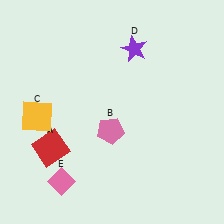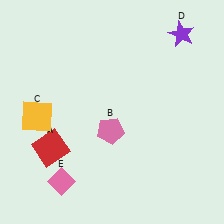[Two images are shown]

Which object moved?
The purple star (D) moved right.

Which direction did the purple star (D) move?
The purple star (D) moved right.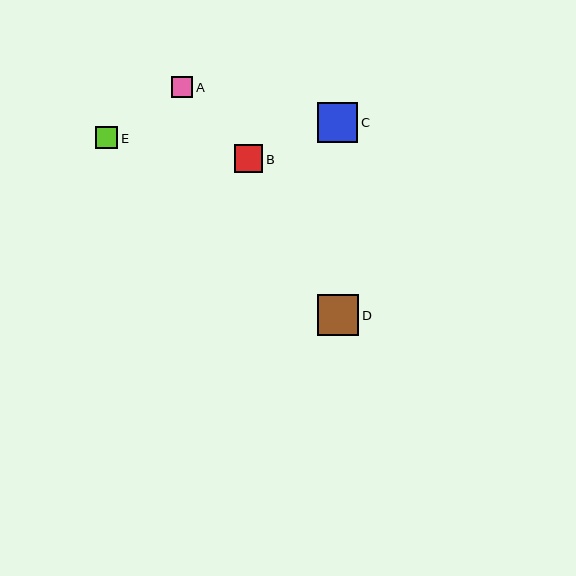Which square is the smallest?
Square A is the smallest with a size of approximately 21 pixels.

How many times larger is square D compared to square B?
Square D is approximately 1.5 times the size of square B.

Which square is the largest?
Square D is the largest with a size of approximately 41 pixels.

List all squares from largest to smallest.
From largest to smallest: D, C, B, E, A.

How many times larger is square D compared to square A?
Square D is approximately 2.0 times the size of square A.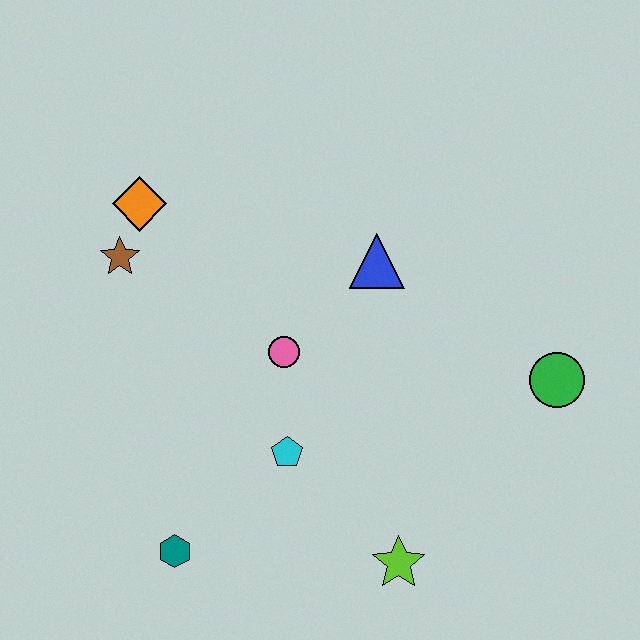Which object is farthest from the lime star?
The orange diamond is farthest from the lime star.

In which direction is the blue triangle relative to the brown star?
The blue triangle is to the right of the brown star.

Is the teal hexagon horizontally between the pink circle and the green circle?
No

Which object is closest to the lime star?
The cyan pentagon is closest to the lime star.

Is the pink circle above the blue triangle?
No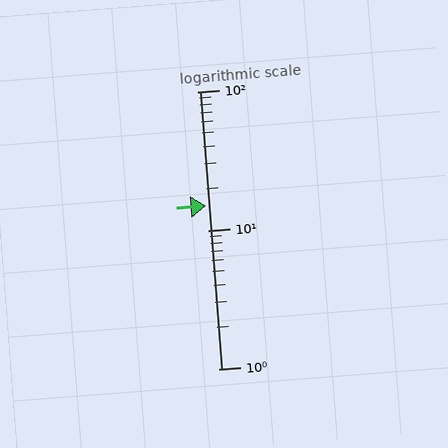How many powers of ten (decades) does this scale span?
The scale spans 2 decades, from 1 to 100.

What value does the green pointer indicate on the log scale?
The pointer indicates approximately 15.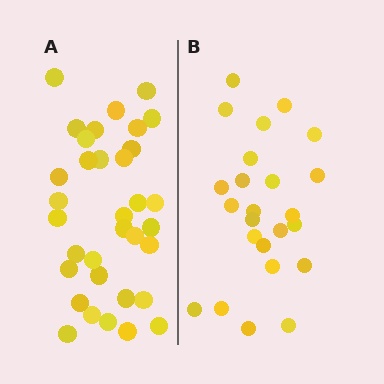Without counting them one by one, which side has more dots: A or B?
Region A (the left region) has more dots.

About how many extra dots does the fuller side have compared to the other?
Region A has roughly 10 or so more dots than region B.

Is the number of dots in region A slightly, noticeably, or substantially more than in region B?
Region A has noticeably more, but not dramatically so. The ratio is roughly 1.4 to 1.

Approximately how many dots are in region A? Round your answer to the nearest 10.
About 30 dots. (The exact count is 34, which rounds to 30.)